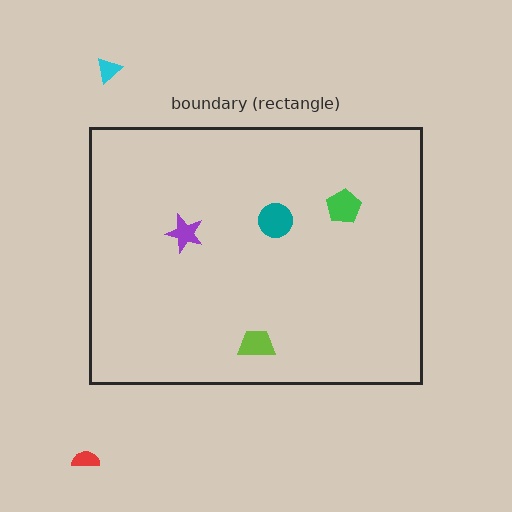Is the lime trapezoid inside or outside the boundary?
Inside.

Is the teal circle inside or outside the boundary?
Inside.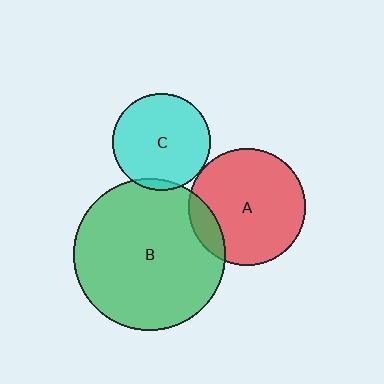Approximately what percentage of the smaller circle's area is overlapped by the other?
Approximately 5%.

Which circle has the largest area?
Circle B (green).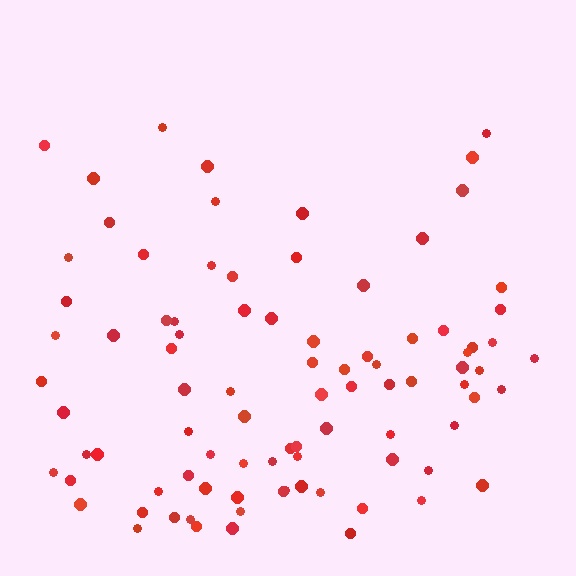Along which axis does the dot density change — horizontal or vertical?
Vertical.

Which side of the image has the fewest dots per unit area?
The top.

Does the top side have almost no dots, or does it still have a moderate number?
Still a moderate number, just noticeably fewer than the bottom.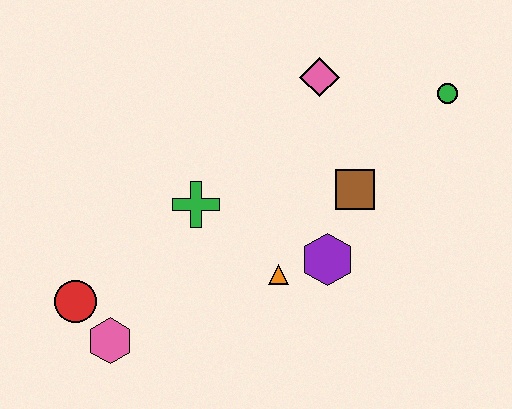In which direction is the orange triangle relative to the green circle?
The orange triangle is below the green circle.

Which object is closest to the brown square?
The purple hexagon is closest to the brown square.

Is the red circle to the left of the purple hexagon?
Yes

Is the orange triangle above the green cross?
No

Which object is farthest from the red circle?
The green circle is farthest from the red circle.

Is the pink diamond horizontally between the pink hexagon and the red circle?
No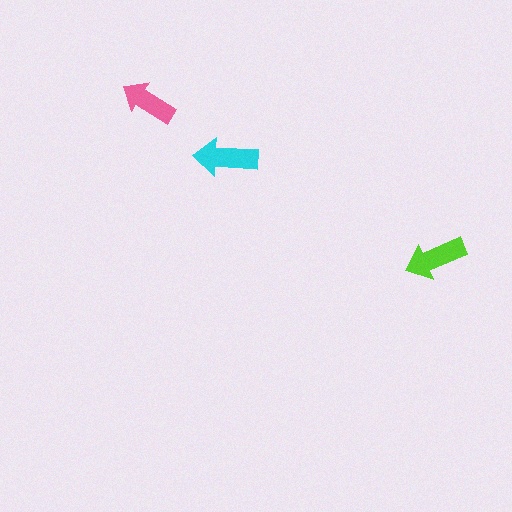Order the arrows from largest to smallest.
the cyan one, the lime one, the pink one.